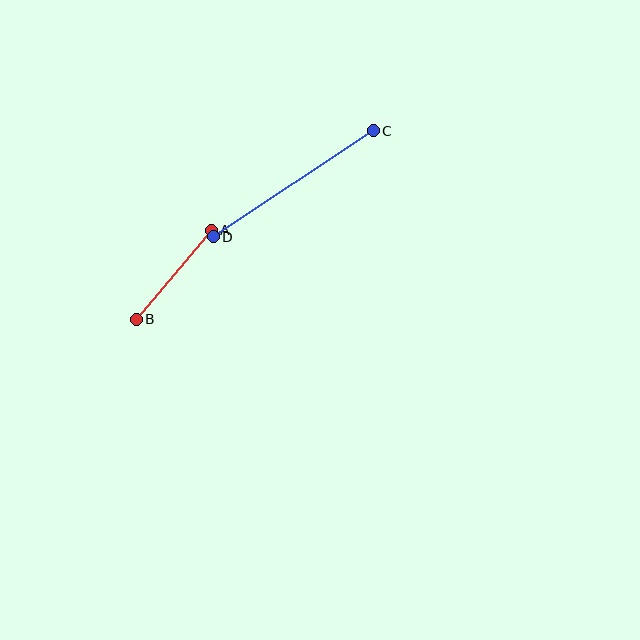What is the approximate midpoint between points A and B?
The midpoint is at approximately (174, 275) pixels.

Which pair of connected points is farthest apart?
Points C and D are farthest apart.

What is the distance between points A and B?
The distance is approximately 117 pixels.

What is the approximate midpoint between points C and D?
The midpoint is at approximately (293, 184) pixels.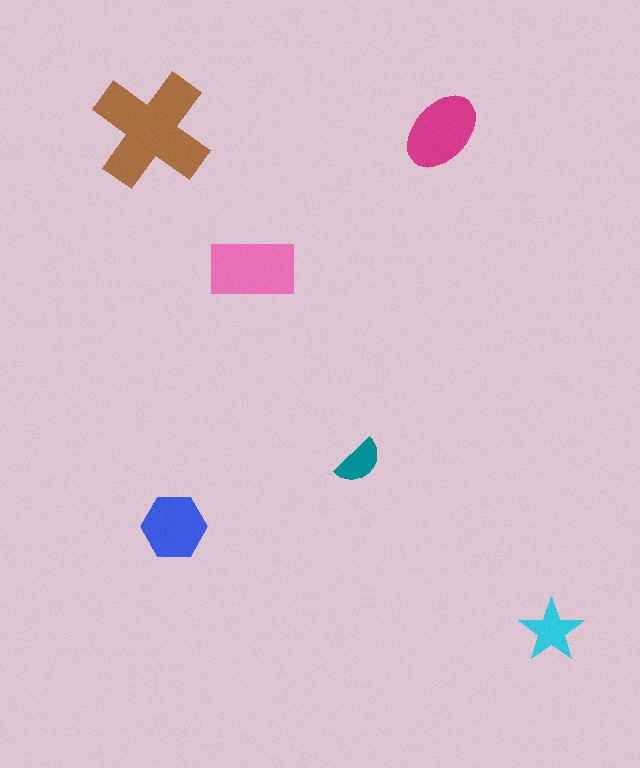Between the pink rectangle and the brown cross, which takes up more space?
The brown cross.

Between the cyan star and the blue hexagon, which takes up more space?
The blue hexagon.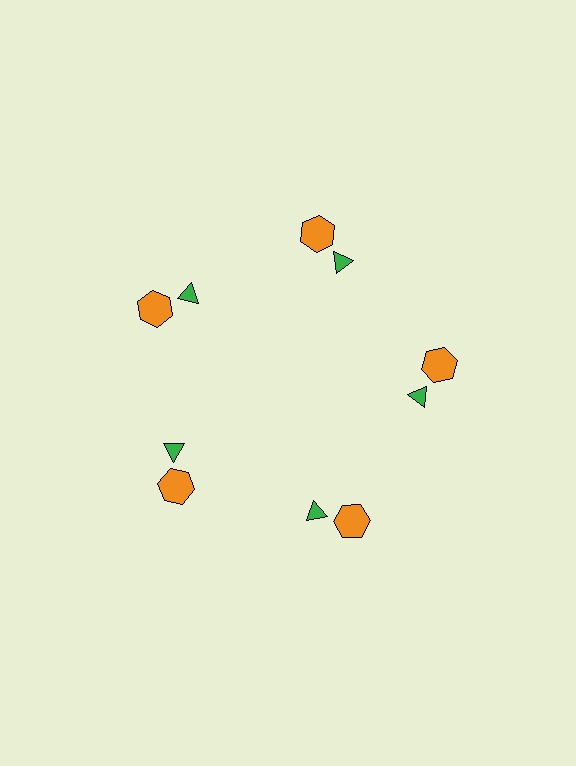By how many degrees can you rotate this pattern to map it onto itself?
The pattern maps onto itself every 72 degrees of rotation.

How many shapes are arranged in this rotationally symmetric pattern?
There are 10 shapes, arranged in 5 groups of 2.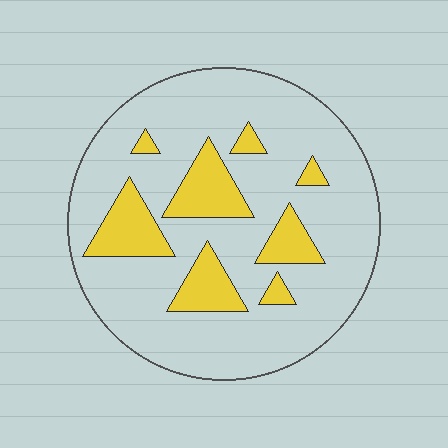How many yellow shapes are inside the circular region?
8.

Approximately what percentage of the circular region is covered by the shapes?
Approximately 20%.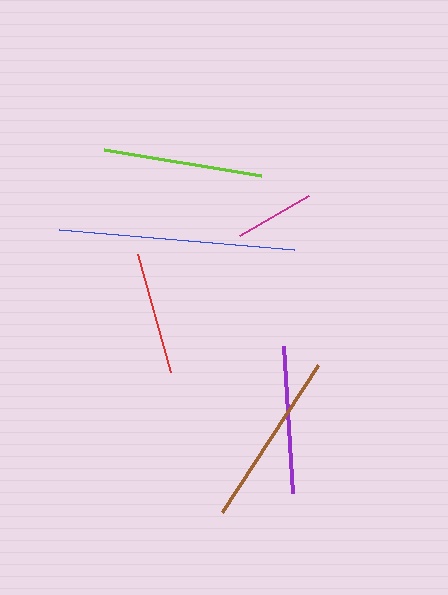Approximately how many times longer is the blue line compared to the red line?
The blue line is approximately 1.9 times the length of the red line.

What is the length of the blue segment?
The blue segment is approximately 235 pixels long.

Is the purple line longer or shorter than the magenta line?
The purple line is longer than the magenta line.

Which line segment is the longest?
The blue line is the longest at approximately 235 pixels.